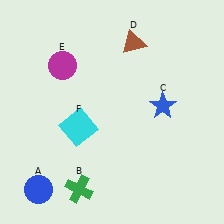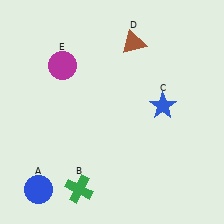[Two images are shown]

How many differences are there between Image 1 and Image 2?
There is 1 difference between the two images.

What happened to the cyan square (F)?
The cyan square (F) was removed in Image 2. It was in the bottom-left area of Image 1.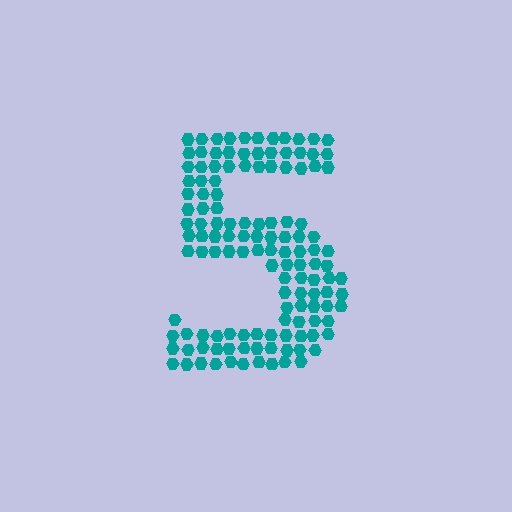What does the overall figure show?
The overall figure shows the digit 5.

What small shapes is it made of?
It is made of small hexagons.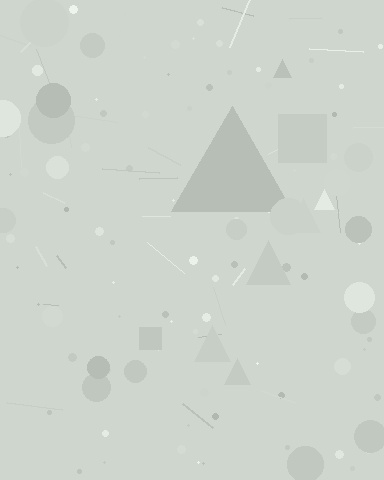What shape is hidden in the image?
A triangle is hidden in the image.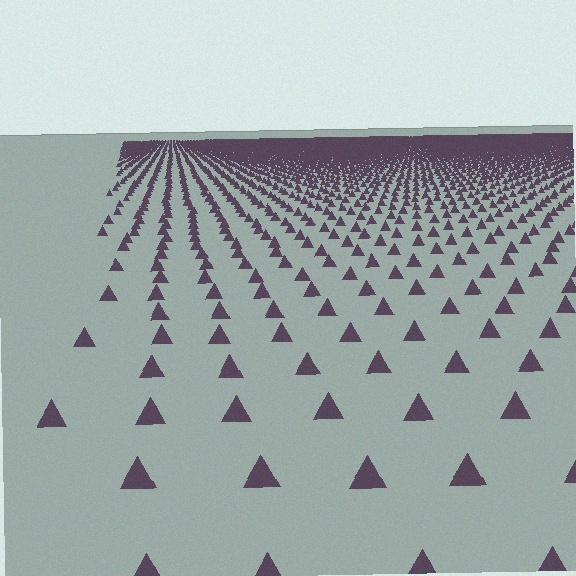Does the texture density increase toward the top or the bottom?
Density increases toward the top.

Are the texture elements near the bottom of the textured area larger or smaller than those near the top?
Larger. Near the bottom, elements are closer to the viewer and appear at a bigger on-screen size.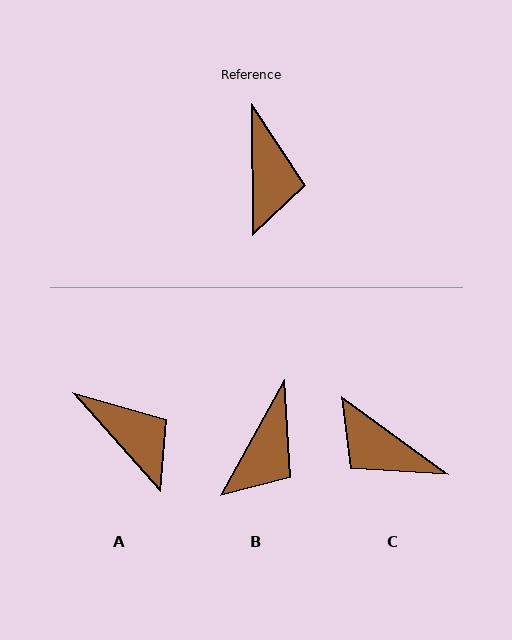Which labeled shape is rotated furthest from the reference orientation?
C, about 126 degrees away.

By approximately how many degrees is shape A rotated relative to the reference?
Approximately 41 degrees counter-clockwise.